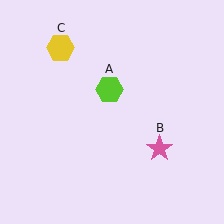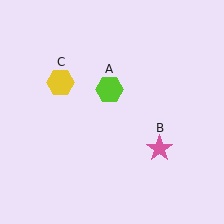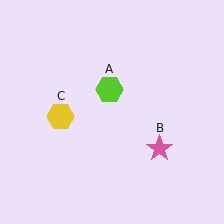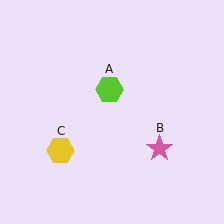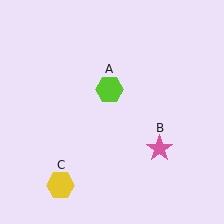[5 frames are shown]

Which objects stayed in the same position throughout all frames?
Lime hexagon (object A) and pink star (object B) remained stationary.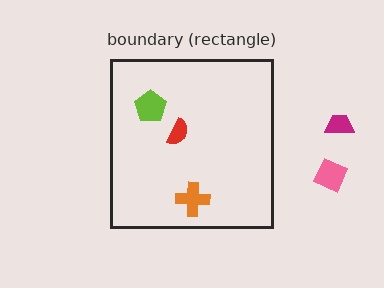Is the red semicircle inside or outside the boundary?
Inside.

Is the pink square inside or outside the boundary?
Outside.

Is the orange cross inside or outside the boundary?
Inside.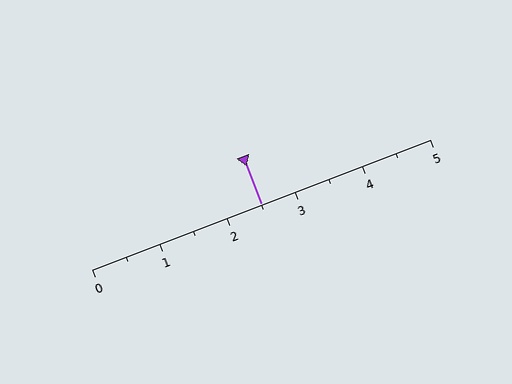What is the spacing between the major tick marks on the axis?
The major ticks are spaced 1 apart.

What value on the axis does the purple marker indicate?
The marker indicates approximately 2.5.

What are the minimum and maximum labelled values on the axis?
The axis runs from 0 to 5.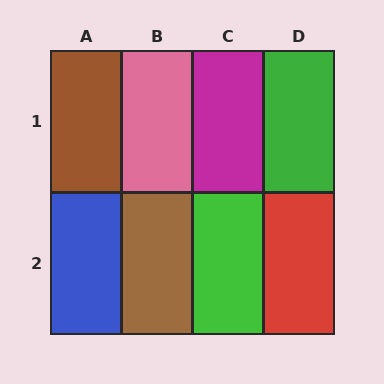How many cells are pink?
1 cell is pink.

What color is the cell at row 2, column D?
Red.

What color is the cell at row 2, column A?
Blue.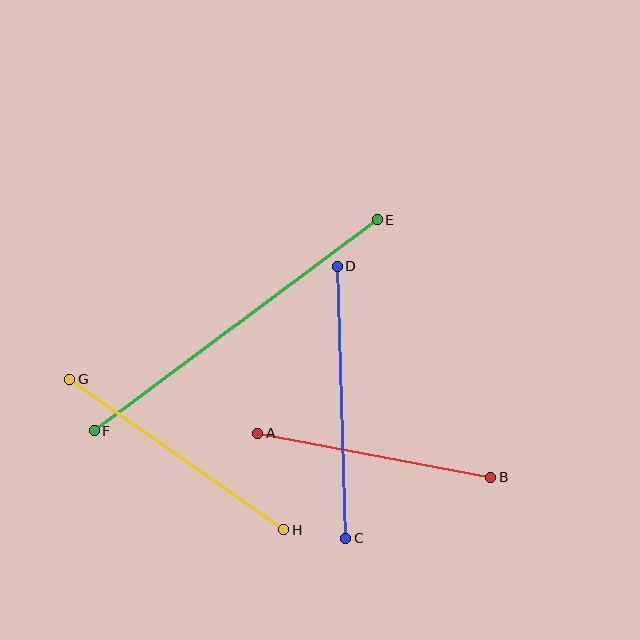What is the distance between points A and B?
The distance is approximately 237 pixels.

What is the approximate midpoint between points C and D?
The midpoint is at approximately (341, 402) pixels.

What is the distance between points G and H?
The distance is approximately 261 pixels.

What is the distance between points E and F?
The distance is approximately 353 pixels.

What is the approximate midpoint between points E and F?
The midpoint is at approximately (236, 325) pixels.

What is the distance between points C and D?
The distance is approximately 272 pixels.